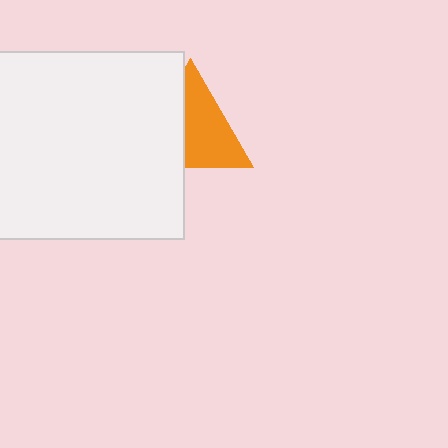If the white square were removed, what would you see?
You would see the complete orange triangle.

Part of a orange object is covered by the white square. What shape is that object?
It is a triangle.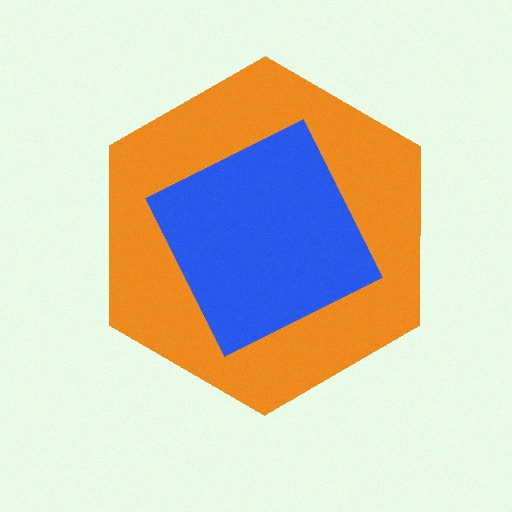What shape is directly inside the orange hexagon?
The blue square.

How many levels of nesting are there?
2.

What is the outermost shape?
The orange hexagon.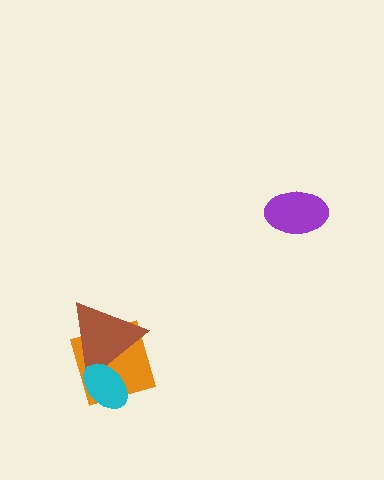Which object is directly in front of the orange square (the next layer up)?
The brown triangle is directly in front of the orange square.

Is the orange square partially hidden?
Yes, it is partially covered by another shape.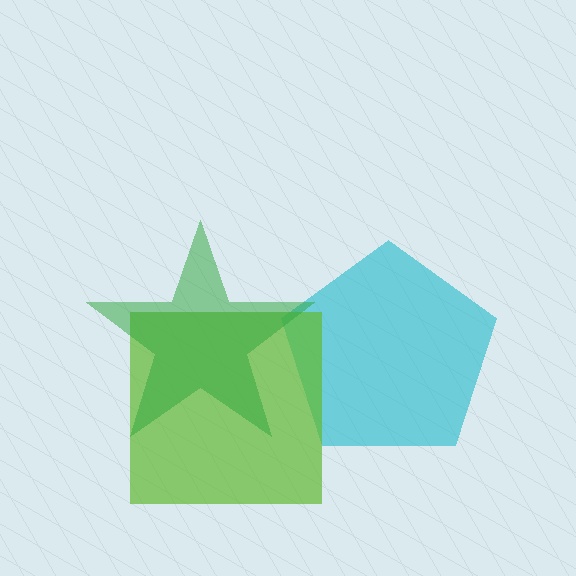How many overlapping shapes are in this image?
There are 3 overlapping shapes in the image.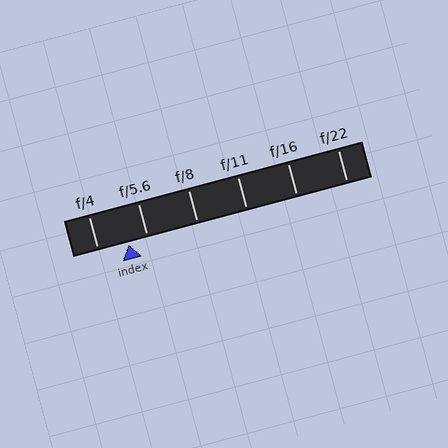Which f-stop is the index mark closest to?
The index mark is closest to f/5.6.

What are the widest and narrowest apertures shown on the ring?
The widest aperture shown is f/4 and the narrowest is f/22.